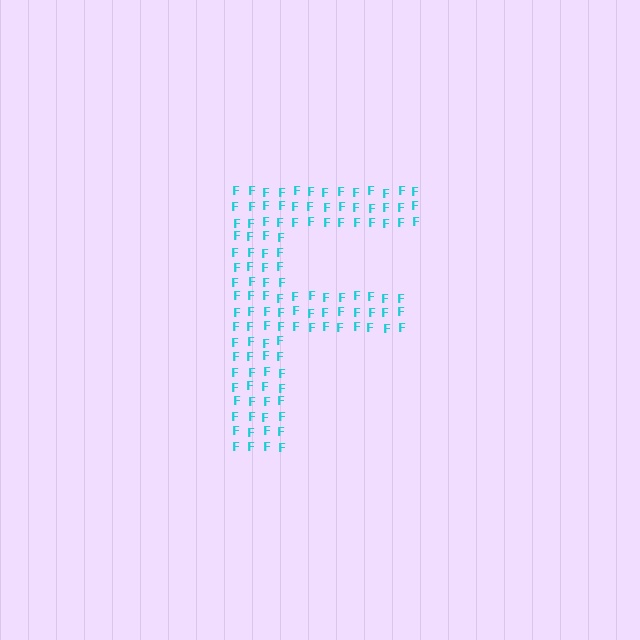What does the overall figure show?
The overall figure shows the letter F.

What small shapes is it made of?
It is made of small letter F's.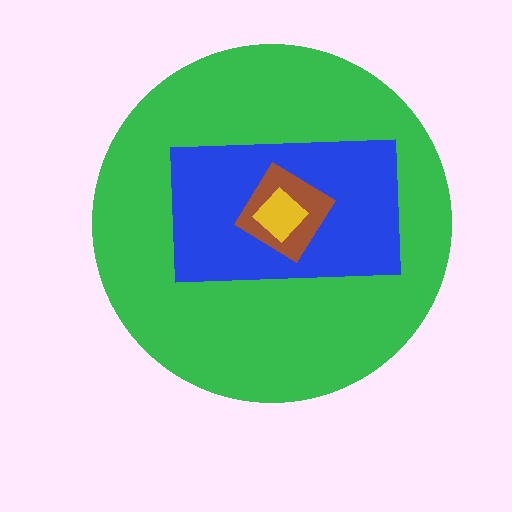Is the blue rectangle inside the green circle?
Yes.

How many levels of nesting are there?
4.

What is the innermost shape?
The yellow diamond.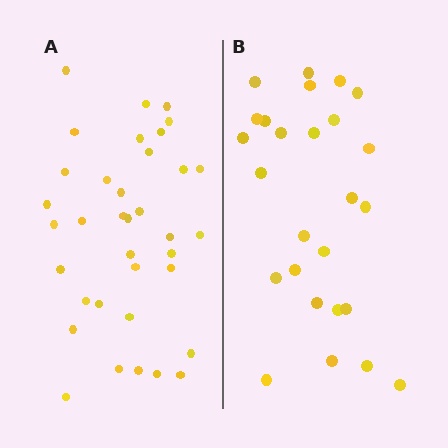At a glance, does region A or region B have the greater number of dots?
Region A (the left region) has more dots.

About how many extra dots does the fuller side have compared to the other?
Region A has roughly 10 or so more dots than region B.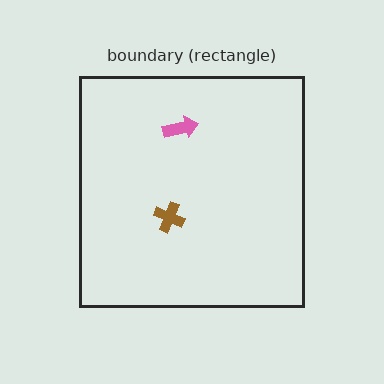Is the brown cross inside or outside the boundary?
Inside.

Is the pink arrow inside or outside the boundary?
Inside.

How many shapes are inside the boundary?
2 inside, 0 outside.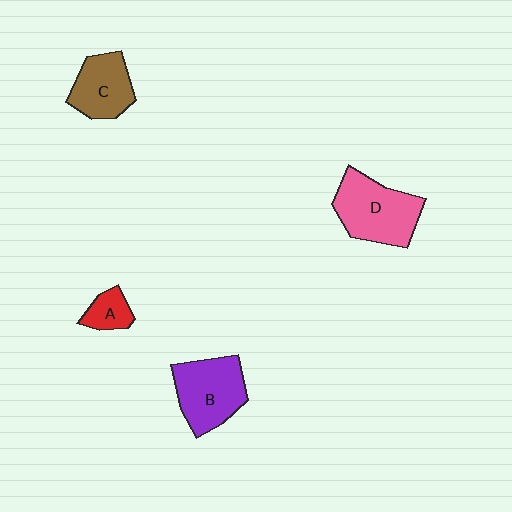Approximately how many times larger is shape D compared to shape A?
Approximately 2.9 times.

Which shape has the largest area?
Shape D (pink).